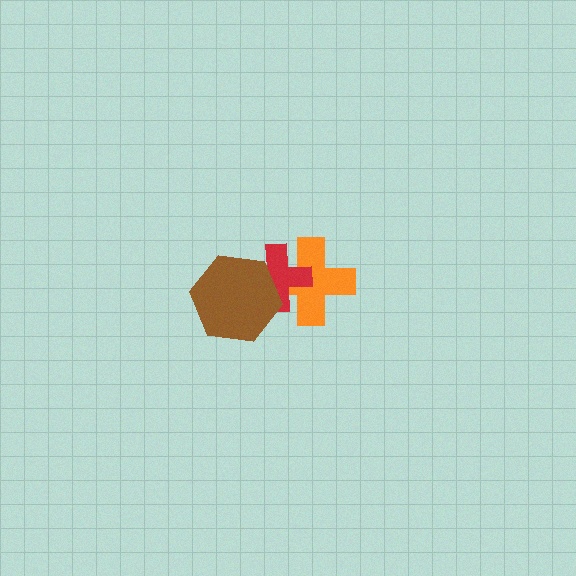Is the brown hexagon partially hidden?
No, no other shape covers it.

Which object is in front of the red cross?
The brown hexagon is in front of the red cross.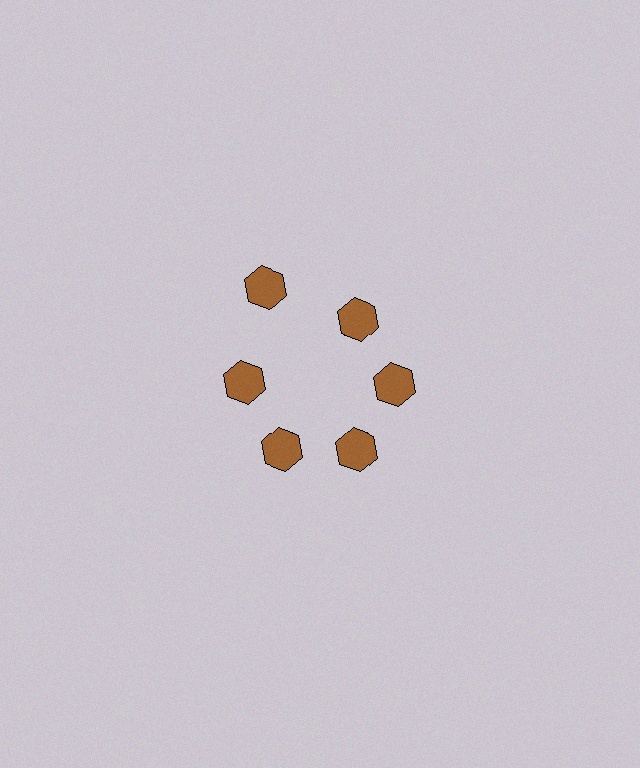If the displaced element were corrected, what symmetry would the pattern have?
It would have 6-fold rotational symmetry — the pattern would map onto itself every 60 degrees.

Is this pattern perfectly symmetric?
No. The 6 brown hexagons are arranged in a ring, but one element near the 11 o'clock position is pushed outward from the center, breaking the 6-fold rotational symmetry.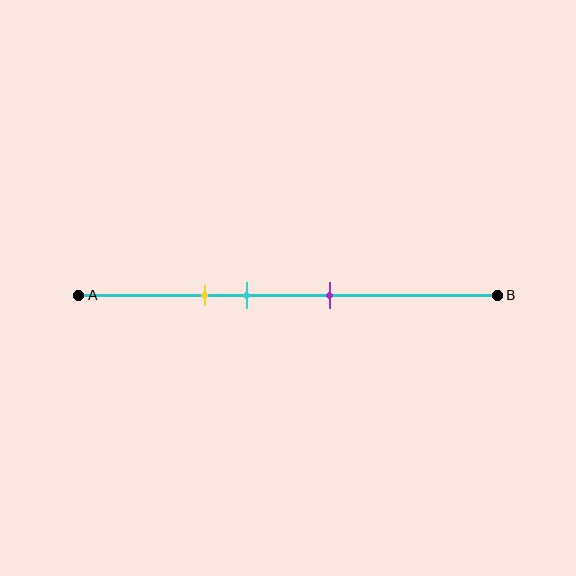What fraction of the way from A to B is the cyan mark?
The cyan mark is approximately 40% (0.4) of the way from A to B.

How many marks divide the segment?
There are 3 marks dividing the segment.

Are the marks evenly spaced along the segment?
Yes, the marks are approximately evenly spaced.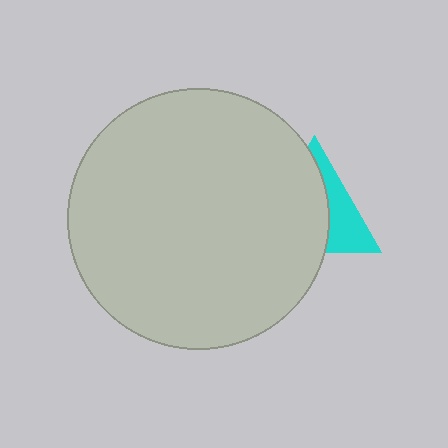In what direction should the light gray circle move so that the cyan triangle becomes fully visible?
The light gray circle should move left. That is the shortest direction to clear the overlap and leave the cyan triangle fully visible.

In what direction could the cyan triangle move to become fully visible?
The cyan triangle could move right. That would shift it out from behind the light gray circle entirely.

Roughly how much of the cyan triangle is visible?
A small part of it is visible (roughly 37%).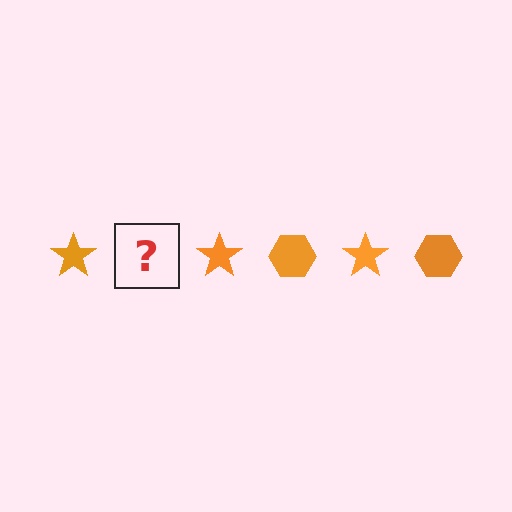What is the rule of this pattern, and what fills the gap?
The rule is that the pattern cycles through star, hexagon shapes in orange. The gap should be filled with an orange hexagon.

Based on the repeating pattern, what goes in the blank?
The blank should be an orange hexagon.